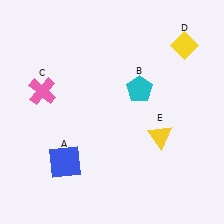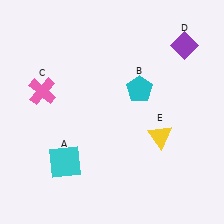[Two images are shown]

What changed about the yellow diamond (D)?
In Image 1, D is yellow. In Image 2, it changed to purple.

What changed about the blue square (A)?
In Image 1, A is blue. In Image 2, it changed to cyan.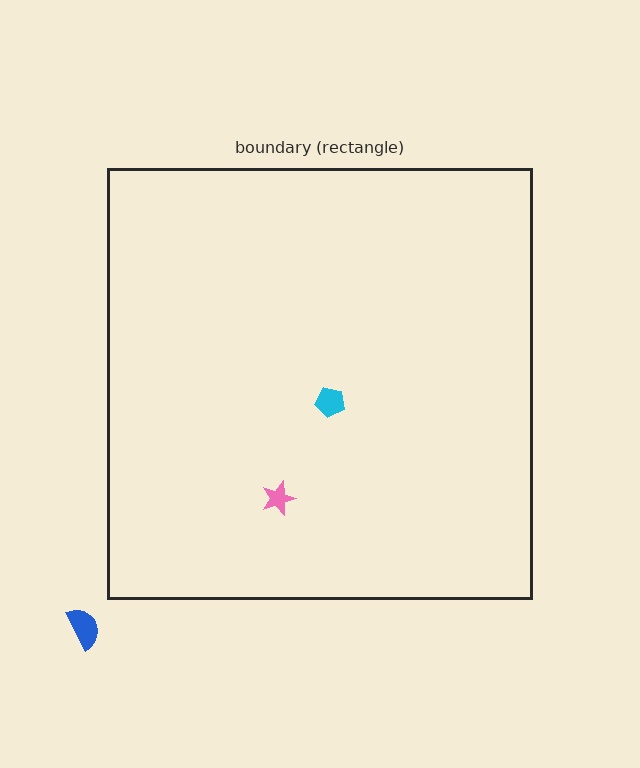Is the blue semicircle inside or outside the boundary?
Outside.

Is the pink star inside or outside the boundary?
Inside.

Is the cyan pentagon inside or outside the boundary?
Inside.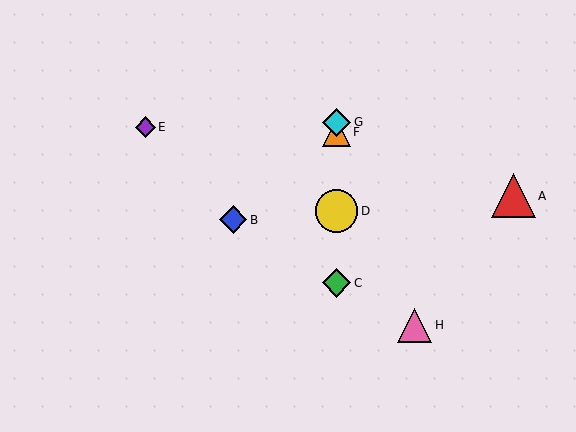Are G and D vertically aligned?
Yes, both are at x≈337.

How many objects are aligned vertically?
4 objects (C, D, F, G) are aligned vertically.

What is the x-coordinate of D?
Object D is at x≈337.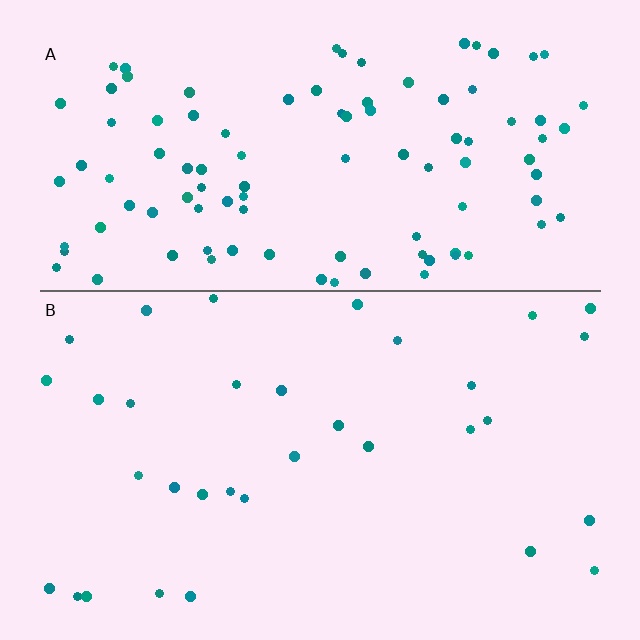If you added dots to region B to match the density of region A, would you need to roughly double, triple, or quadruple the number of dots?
Approximately triple.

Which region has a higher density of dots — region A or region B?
A (the top).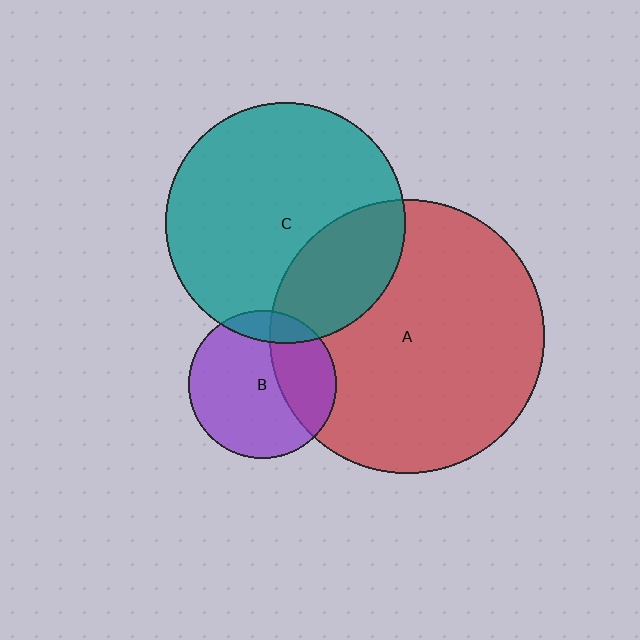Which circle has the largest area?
Circle A (red).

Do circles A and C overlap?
Yes.